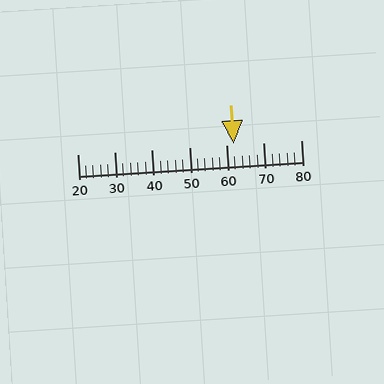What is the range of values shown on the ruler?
The ruler shows values from 20 to 80.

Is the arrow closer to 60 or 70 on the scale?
The arrow is closer to 60.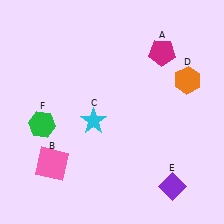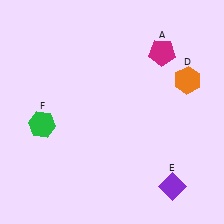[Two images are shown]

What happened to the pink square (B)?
The pink square (B) was removed in Image 2. It was in the bottom-left area of Image 1.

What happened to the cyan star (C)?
The cyan star (C) was removed in Image 2. It was in the bottom-left area of Image 1.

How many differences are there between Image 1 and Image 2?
There are 2 differences between the two images.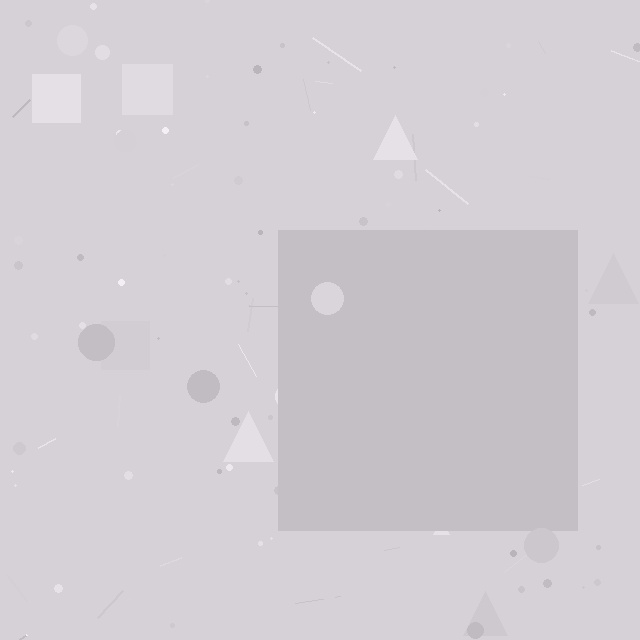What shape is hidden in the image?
A square is hidden in the image.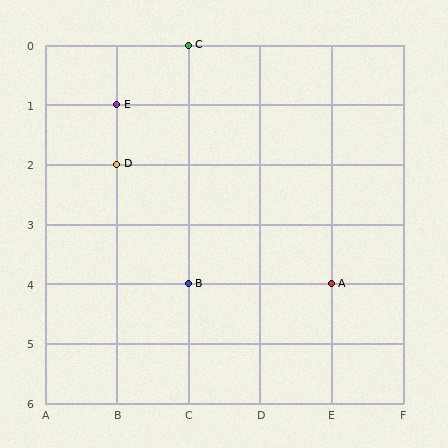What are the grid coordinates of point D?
Point D is at grid coordinates (B, 2).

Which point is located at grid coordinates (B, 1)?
Point E is at (B, 1).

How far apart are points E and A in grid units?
Points E and A are 3 columns and 3 rows apart (about 4.2 grid units diagonally).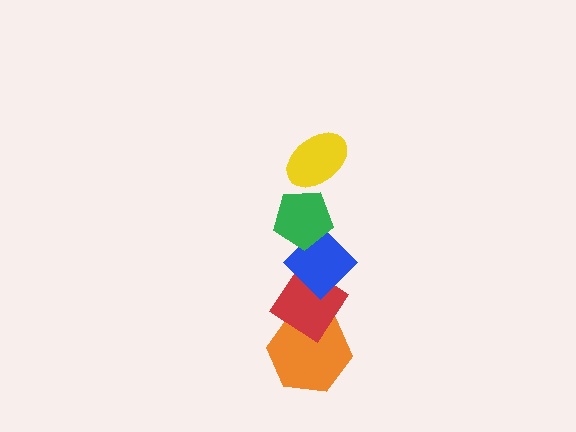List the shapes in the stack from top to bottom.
From top to bottom: the yellow ellipse, the green pentagon, the blue diamond, the red diamond, the orange hexagon.